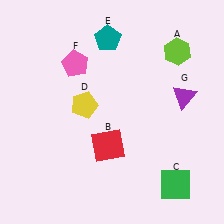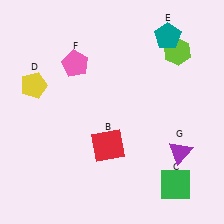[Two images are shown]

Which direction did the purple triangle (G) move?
The purple triangle (G) moved down.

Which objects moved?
The objects that moved are: the yellow pentagon (D), the teal pentagon (E), the purple triangle (G).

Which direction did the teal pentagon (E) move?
The teal pentagon (E) moved right.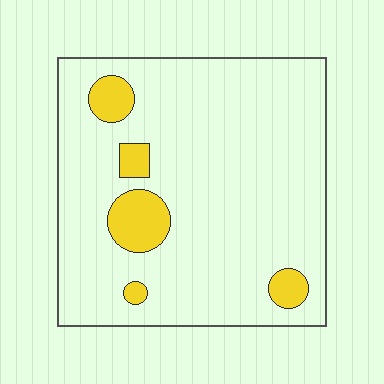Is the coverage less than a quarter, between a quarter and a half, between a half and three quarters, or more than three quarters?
Less than a quarter.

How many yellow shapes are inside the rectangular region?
5.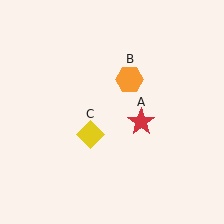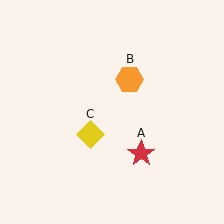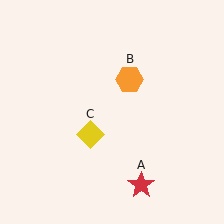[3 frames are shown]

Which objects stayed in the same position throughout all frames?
Orange hexagon (object B) and yellow diamond (object C) remained stationary.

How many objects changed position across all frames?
1 object changed position: red star (object A).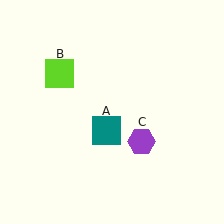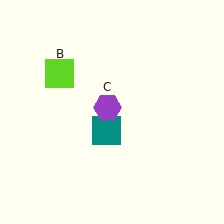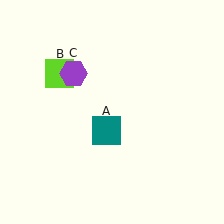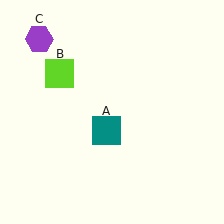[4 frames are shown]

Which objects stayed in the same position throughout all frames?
Teal square (object A) and lime square (object B) remained stationary.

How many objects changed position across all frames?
1 object changed position: purple hexagon (object C).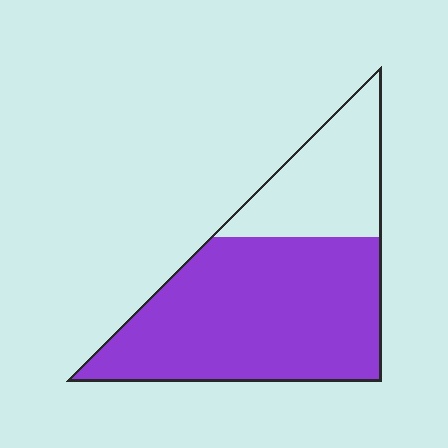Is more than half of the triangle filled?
Yes.